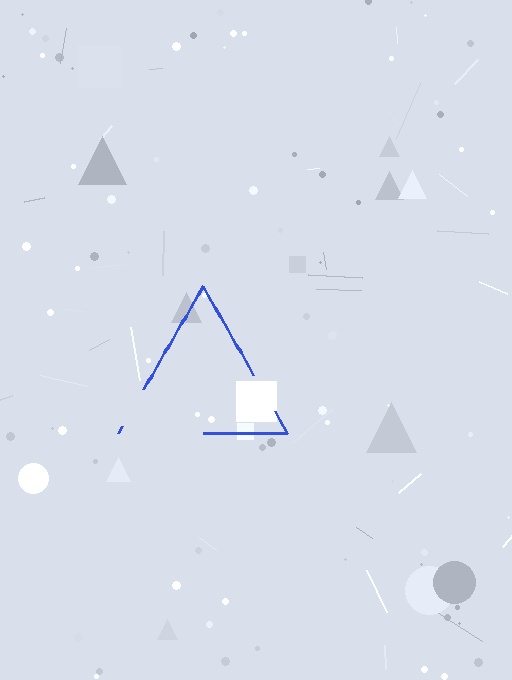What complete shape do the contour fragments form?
The contour fragments form a triangle.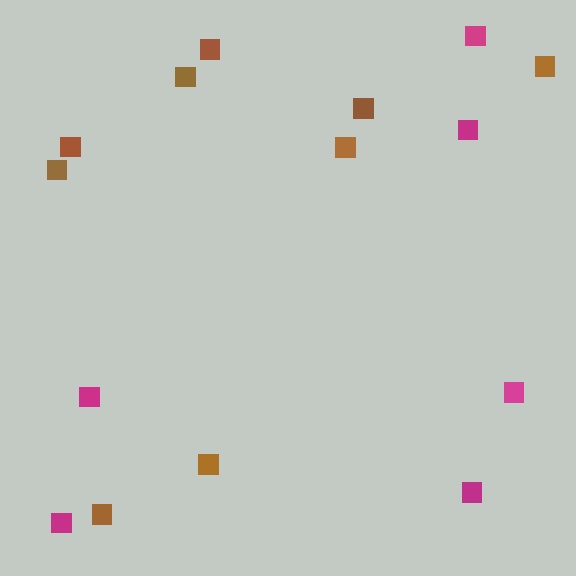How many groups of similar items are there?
There are 2 groups: one group of brown squares (9) and one group of magenta squares (6).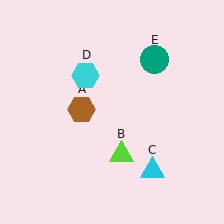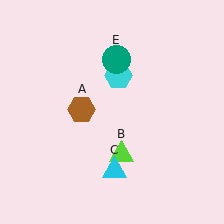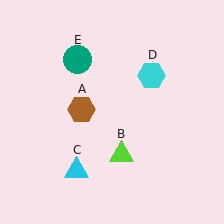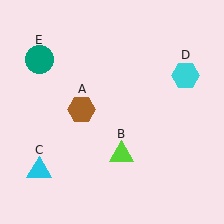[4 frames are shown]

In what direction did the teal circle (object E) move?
The teal circle (object E) moved left.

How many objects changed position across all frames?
3 objects changed position: cyan triangle (object C), cyan hexagon (object D), teal circle (object E).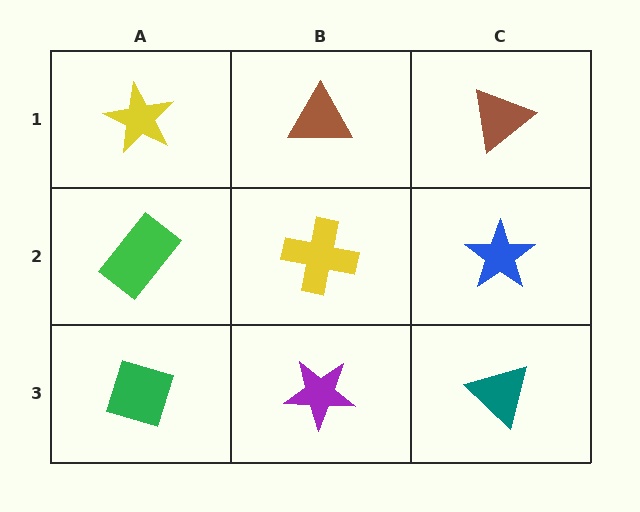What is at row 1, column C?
A brown triangle.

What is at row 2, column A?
A green rectangle.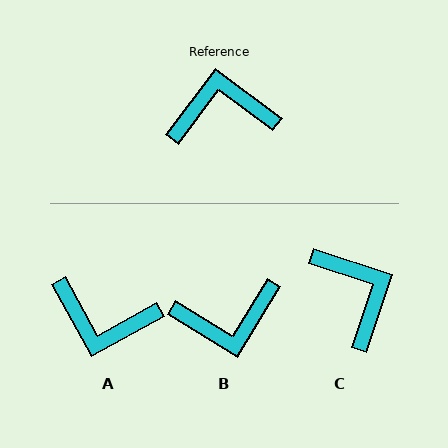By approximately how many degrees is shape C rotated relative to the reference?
Approximately 71 degrees clockwise.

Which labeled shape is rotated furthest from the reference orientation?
B, about 175 degrees away.